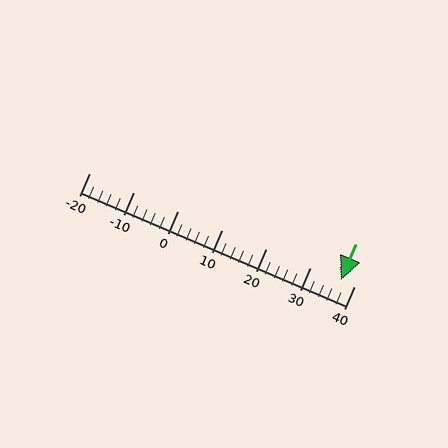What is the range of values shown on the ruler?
The ruler shows values from -20 to 40.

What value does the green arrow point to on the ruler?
The green arrow points to approximately 37.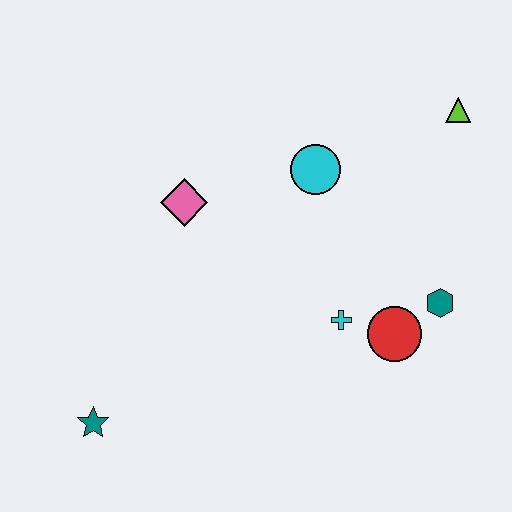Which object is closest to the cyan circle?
The pink diamond is closest to the cyan circle.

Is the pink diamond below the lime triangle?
Yes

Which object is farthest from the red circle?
The teal star is farthest from the red circle.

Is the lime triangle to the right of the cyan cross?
Yes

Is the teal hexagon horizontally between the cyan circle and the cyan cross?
No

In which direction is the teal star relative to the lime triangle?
The teal star is to the left of the lime triangle.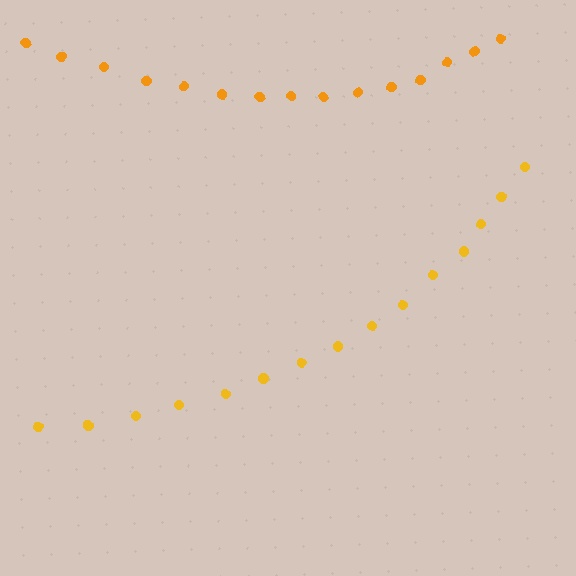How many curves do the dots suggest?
There are 2 distinct paths.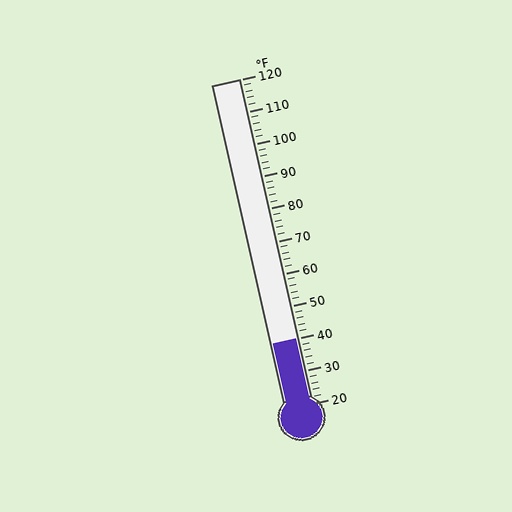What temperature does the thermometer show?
The thermometer shows approximately 40°F.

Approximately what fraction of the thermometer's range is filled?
The thermometer is filled to approximately 20% of its range.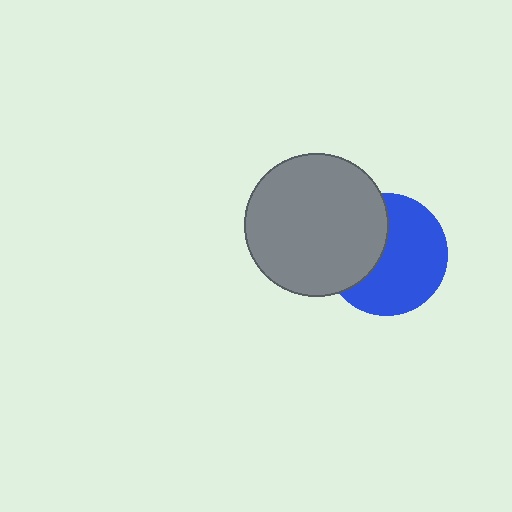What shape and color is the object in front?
The object in front is a gray circle.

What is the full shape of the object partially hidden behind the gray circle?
The partially hidden object is a blue circle.